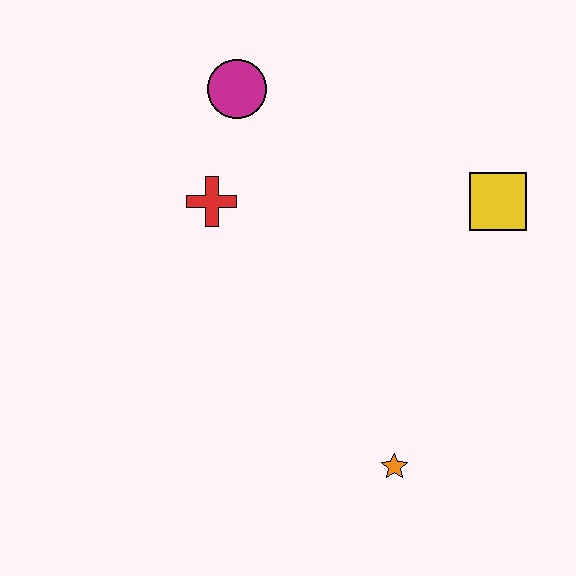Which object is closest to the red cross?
The magenta circle is closest to the red cross.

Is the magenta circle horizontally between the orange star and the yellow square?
No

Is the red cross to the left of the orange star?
Yes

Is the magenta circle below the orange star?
No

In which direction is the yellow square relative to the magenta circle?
The yellow square is to the right of the magenta circle.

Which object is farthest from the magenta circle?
The orange star is farthest from the magenta circle.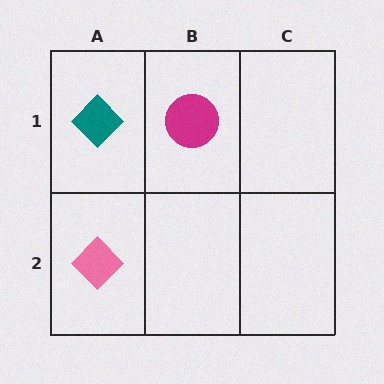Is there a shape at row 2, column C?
No, that cell is empty.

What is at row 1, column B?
A magenta circle.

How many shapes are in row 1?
2 shapes.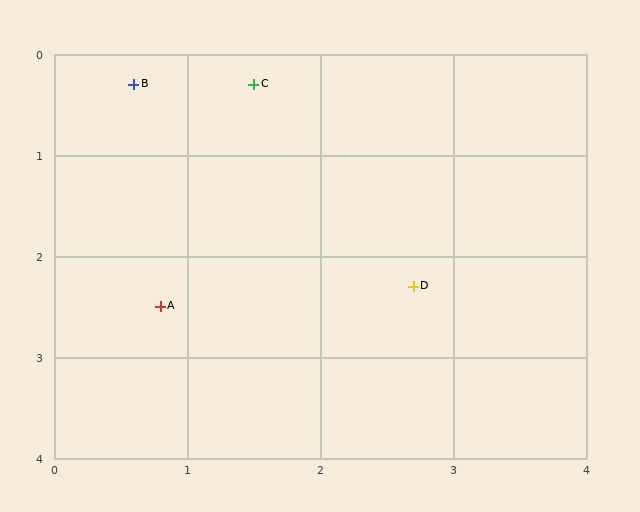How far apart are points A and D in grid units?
Points A and D are about 1.9 grid units apart.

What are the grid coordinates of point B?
Point B is at approximately (0.6, 0.3).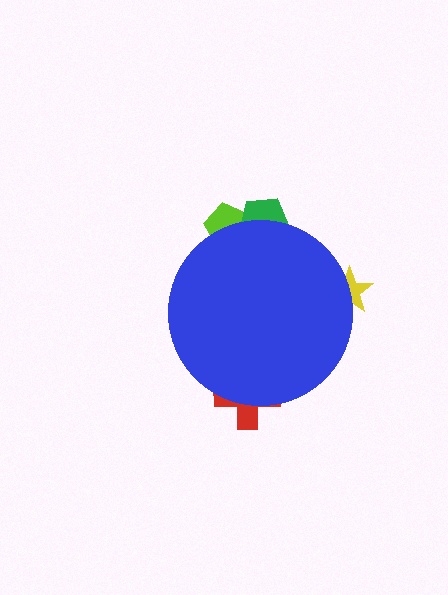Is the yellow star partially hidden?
Yes, the yellow star is partially hidden behind the blue circle.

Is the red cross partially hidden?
Yes, the red cross is partially hidden behind the blue circle.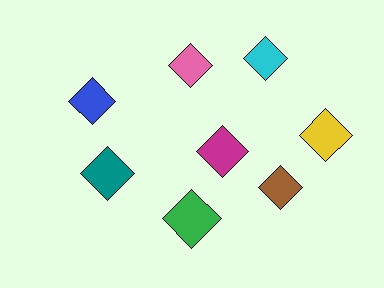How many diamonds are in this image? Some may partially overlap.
There are 8 diamonds.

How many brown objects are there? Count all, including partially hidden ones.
There is 1 brown object.